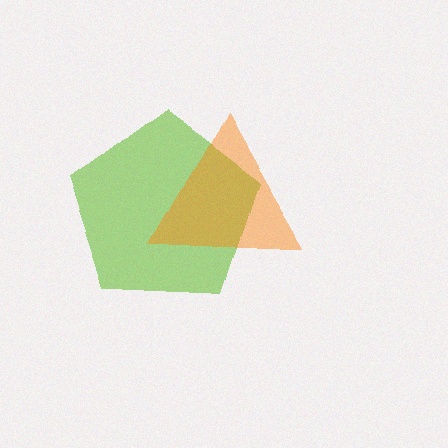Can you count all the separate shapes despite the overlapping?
Yes, there are 2 separate shapes.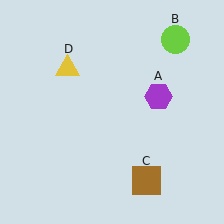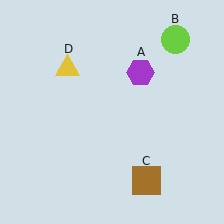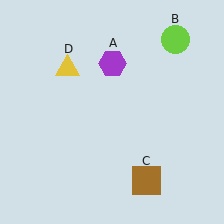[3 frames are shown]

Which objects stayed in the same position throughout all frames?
Lime circle (object B) and brown square (object C) and yellow triangle (object D) remained stationary.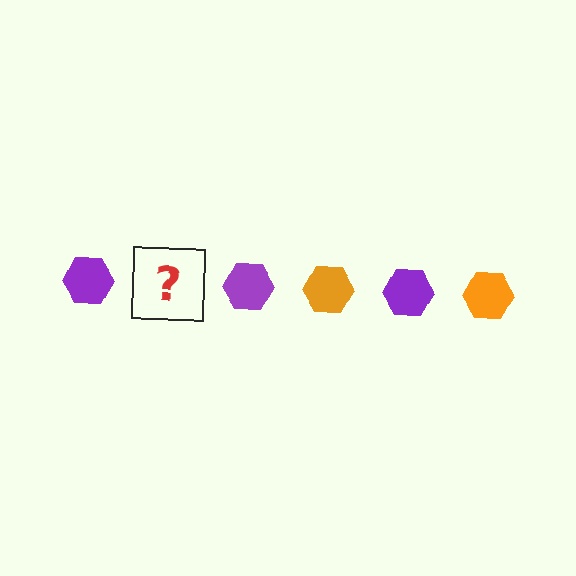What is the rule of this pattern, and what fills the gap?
The rule is that the pattern cycles through purple, orange hexagons. The gap should be filled with an orange hexagon.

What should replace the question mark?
The question mark should be replaced with an orange hexagon.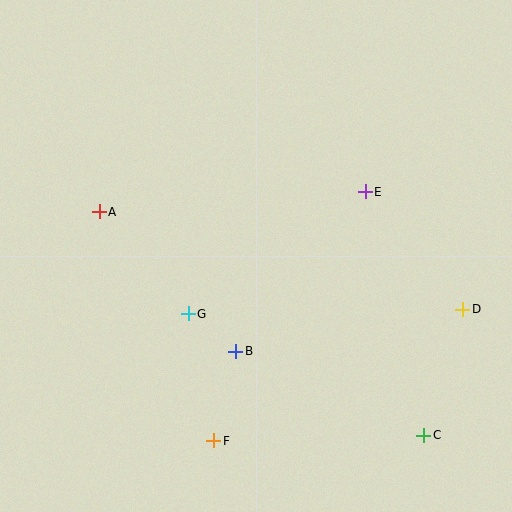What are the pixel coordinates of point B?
Point B is at (236, 351).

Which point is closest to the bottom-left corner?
Point F is closest to the bottom-left corner.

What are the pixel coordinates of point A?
Point A is at (99, 212).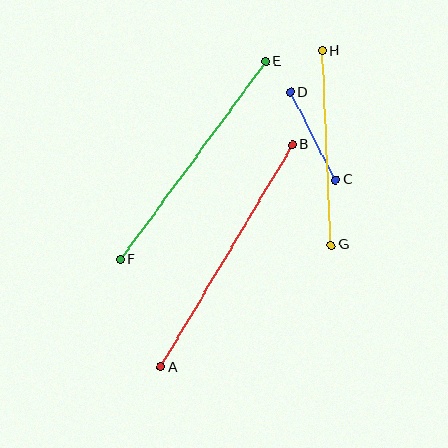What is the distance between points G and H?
The distance is approximately 195 pixels.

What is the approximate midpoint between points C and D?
The midpoint is at approximately (313, 136) pixels.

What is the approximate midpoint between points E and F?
The midpoint is at approximately (193, 160) pixels.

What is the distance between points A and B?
The distance is approximately 258 pixels.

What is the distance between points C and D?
The distance is approximately 98 pixels.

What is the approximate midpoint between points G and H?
The midpoint is at approximately (327, 148) pixels.